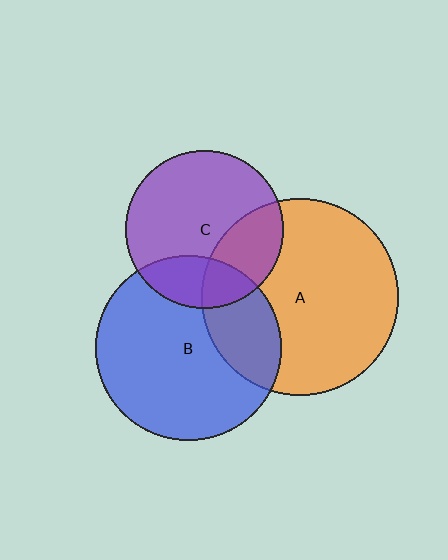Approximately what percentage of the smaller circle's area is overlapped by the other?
Approximately 30%.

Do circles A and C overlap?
Yes.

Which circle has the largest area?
Circle A (orange).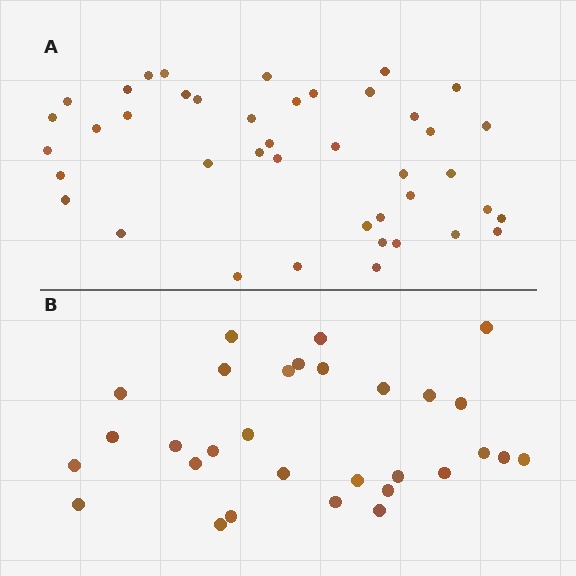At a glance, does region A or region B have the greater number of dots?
Region A (the top region) has more dots.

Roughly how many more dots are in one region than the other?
Region A has roughly 12 or so more dots than region B.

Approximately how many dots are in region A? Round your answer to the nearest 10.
About 40 dots. (The exact count is 42, which rounds to 40.)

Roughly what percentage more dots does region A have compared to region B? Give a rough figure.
About 40% more.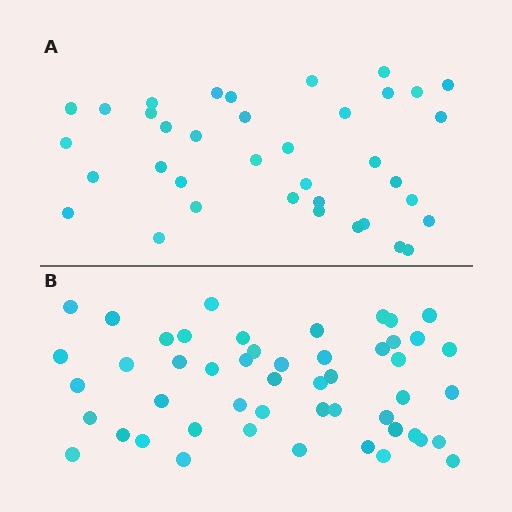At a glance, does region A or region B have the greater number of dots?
Region B (the bottom region) has more dots.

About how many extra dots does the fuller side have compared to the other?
Region B has approximately 15 more dots than region A.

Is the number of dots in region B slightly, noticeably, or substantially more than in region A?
Region B has noticeably more, but not dramatically so. The ratio is roughly 1.4 to 1.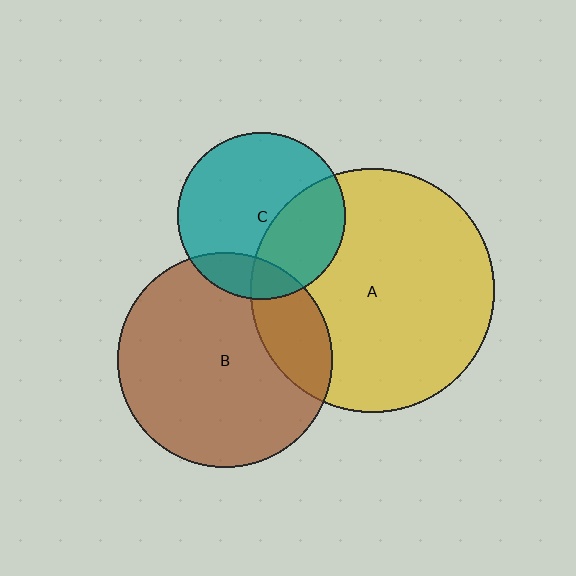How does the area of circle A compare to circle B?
Approximately 1.3 times.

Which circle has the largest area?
Circle A (yellow).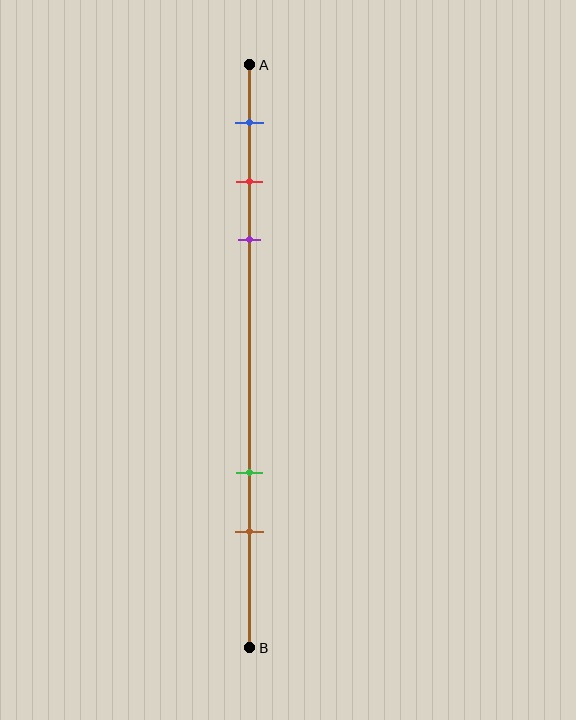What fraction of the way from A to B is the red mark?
The red mark is approximately 20% (0.2) of the way from A to B.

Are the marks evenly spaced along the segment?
No, the marks are not evenly spaced.